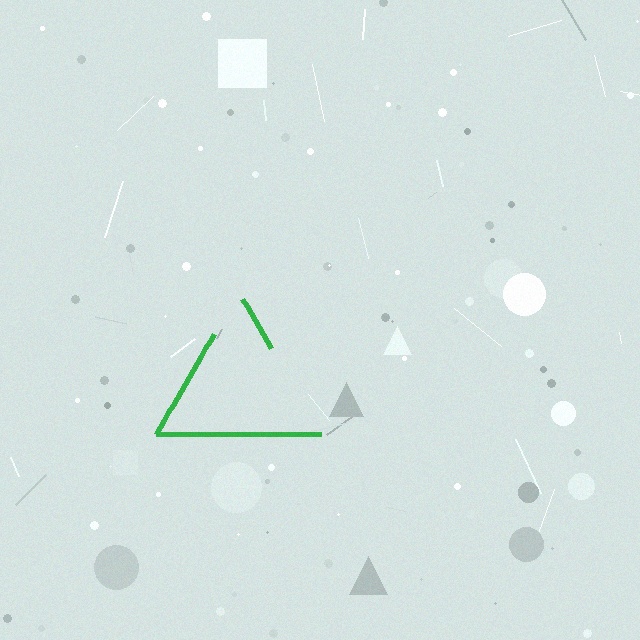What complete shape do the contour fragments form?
The contour fragments form a triangle.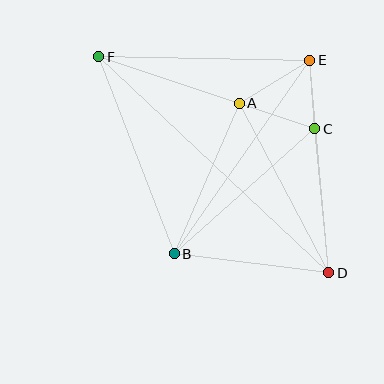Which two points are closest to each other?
Points C and E are closest to each other.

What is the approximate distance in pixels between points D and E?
The distance between D and E is approximately 213 pixels.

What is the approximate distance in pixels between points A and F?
The distance between A and F is approximately 148 pixels.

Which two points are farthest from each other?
Points D and F are farthest from each other.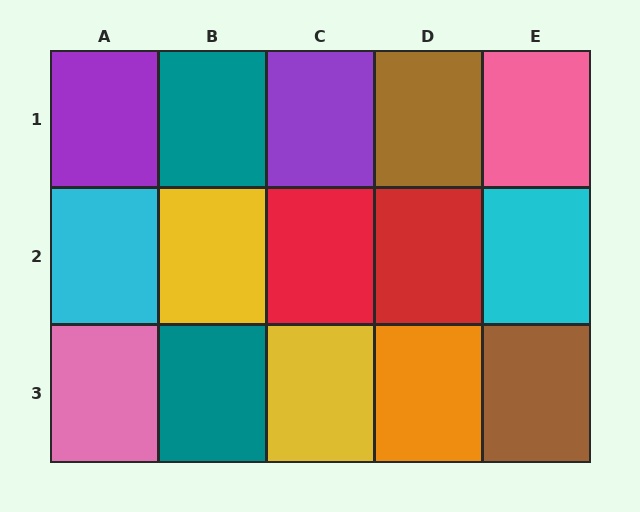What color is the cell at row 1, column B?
Teal.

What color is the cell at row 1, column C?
Purple.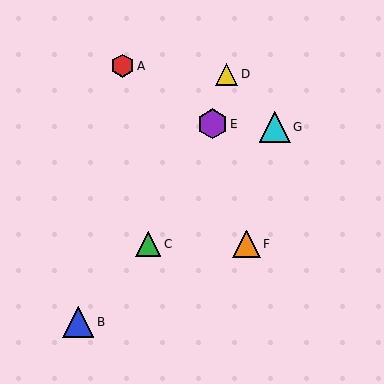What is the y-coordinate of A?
Object A is at y≈66.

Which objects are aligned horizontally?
Objects C, F are aligned horizontally.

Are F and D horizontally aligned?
No, F is at y≈244 and D is at y≈74.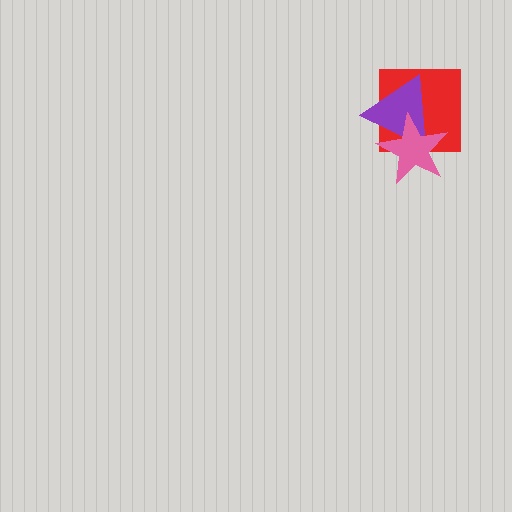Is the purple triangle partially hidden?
Yes, it is partially covered by another shape.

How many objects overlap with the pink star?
2 objects overlap with the pink star.